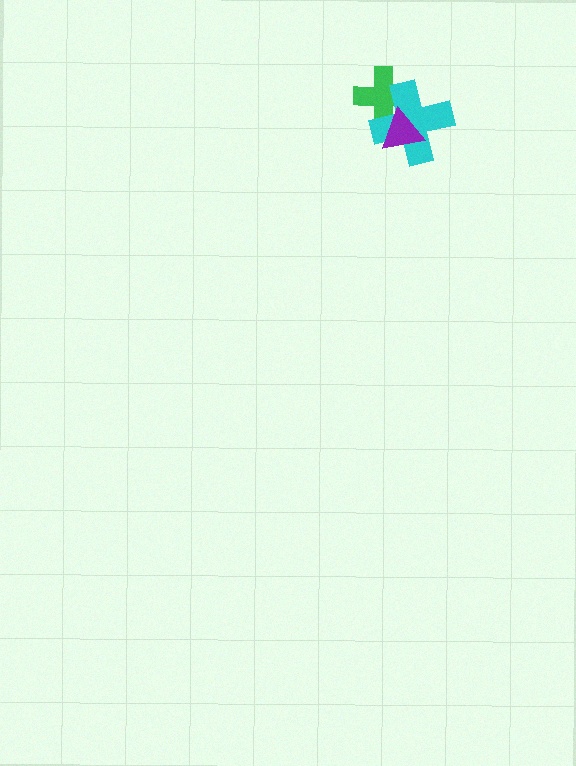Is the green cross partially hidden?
Yes, it is partially covered by another shape.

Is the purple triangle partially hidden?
No, no other shape covers it.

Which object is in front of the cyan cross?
The purple triangle is in front of the cyan cross.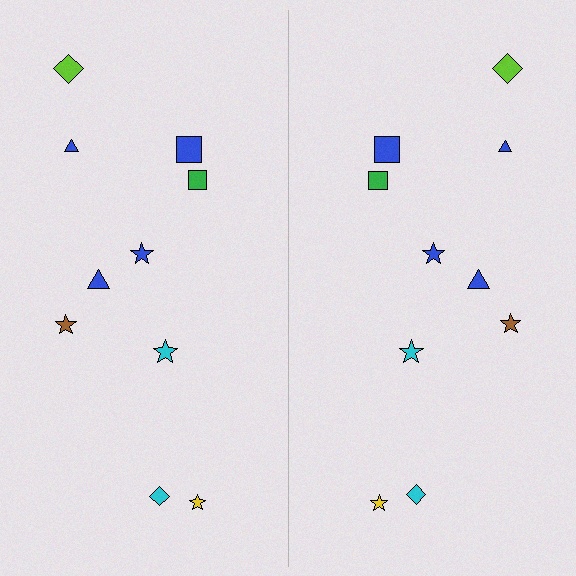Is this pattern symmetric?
Yes, this pattern has bilateral (reflection) symmetry.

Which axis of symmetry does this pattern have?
The pattern has a vertical axis of symmetry running through the center of the image.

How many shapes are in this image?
There are 20 shapes in this image.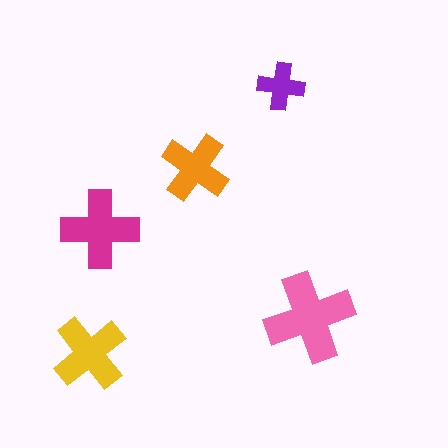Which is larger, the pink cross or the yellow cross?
The pink one.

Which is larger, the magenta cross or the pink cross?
The pink one.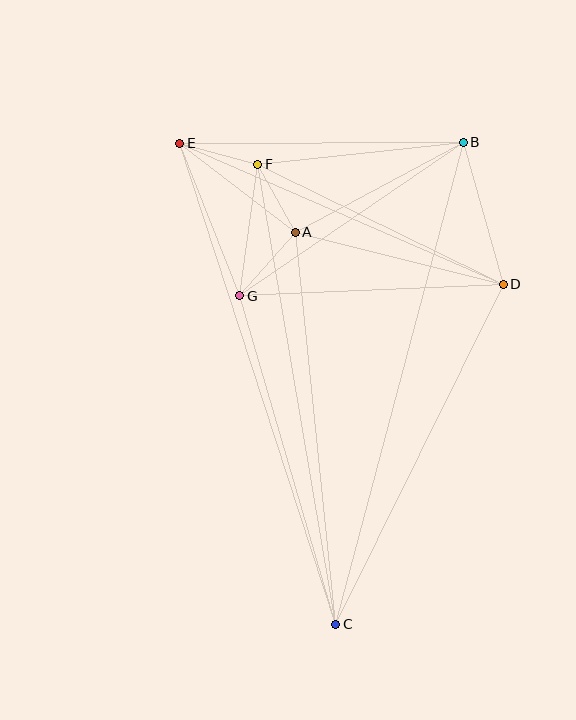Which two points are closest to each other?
Points A and F are closest to each other.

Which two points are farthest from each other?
Points C and E are farthest from each other.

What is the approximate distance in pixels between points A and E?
The distance between A and E is approximately 146 pixels.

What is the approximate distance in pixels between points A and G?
The distance between A and G is approximately 85 pixels.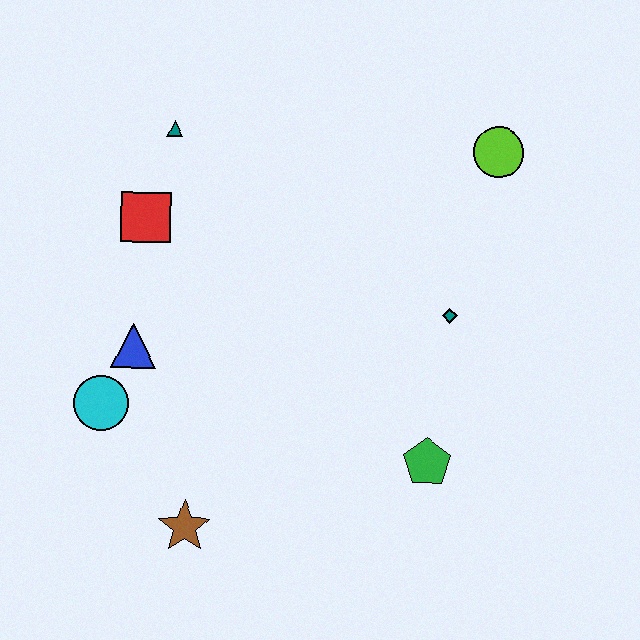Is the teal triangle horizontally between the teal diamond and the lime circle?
No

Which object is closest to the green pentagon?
The teal diamond is closest to the green pentagon.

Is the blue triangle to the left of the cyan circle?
No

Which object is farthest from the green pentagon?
The teal triangle is farthest from the green pentagon.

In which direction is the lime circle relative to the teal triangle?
The lime circle is to the right of the teal triangle.